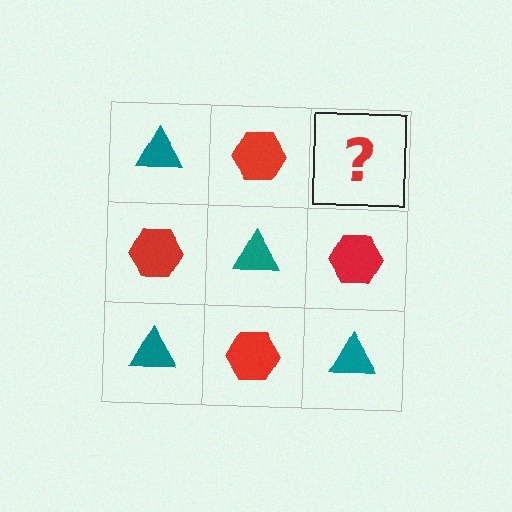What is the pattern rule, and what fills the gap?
The rule is that it alternates teal triangle and red hexagon in a checkerboard pattern. The gap should be filled with a teal triangle.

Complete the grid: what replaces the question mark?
The question mark should be replaced with a teal triangle.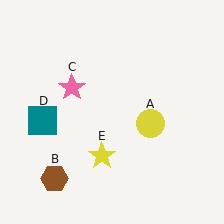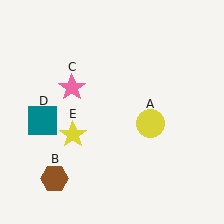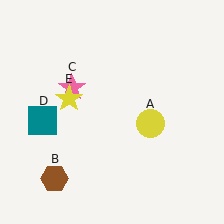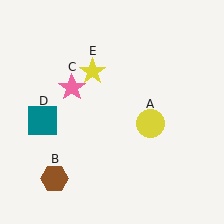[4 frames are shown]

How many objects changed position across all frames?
1 object changed position: yellow star (object E).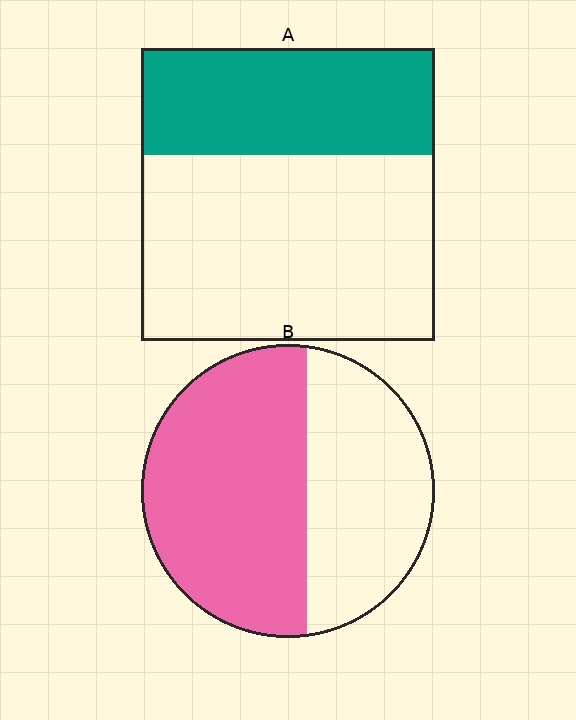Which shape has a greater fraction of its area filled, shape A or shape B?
Shape B.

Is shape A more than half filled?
No.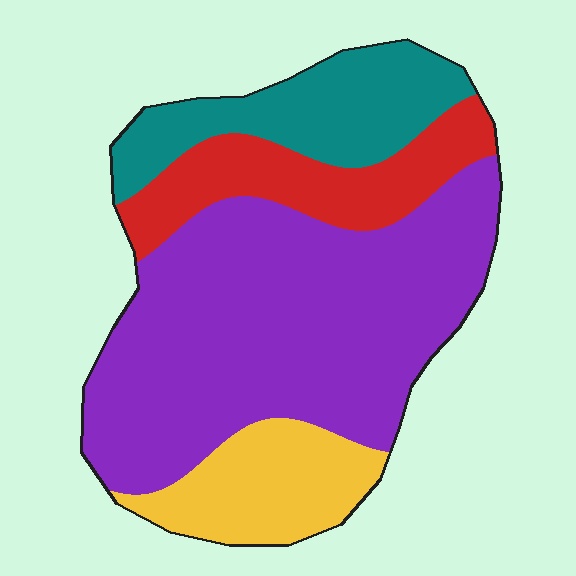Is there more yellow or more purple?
Purple.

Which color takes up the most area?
Purple, at roughly 55%.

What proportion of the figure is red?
Red takes up about one sixth (1/6) of the figure.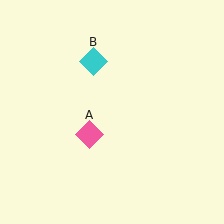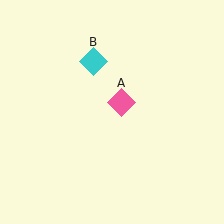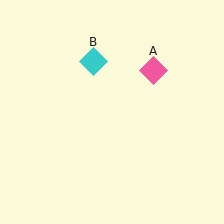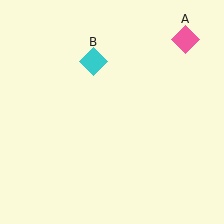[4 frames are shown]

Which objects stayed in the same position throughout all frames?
Cyan diamond (object B) remained stationary.